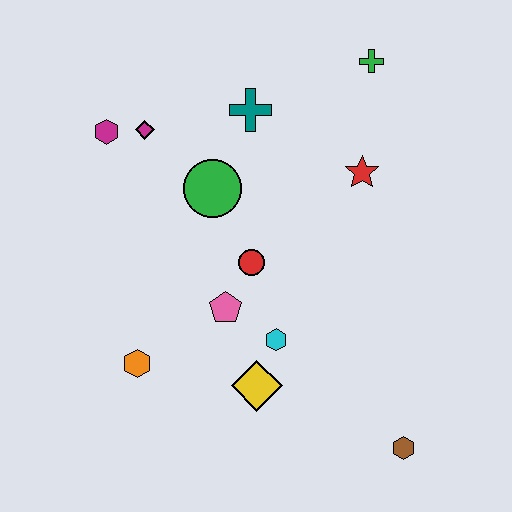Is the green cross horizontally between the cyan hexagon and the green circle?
No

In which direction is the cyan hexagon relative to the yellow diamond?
The cyan hexagon is above the yellow diamond.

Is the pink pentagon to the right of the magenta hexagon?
Yes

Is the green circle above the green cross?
No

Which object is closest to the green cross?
The red star is closest to the green cross.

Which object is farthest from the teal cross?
The brown hexagon is farthest from the teal cross.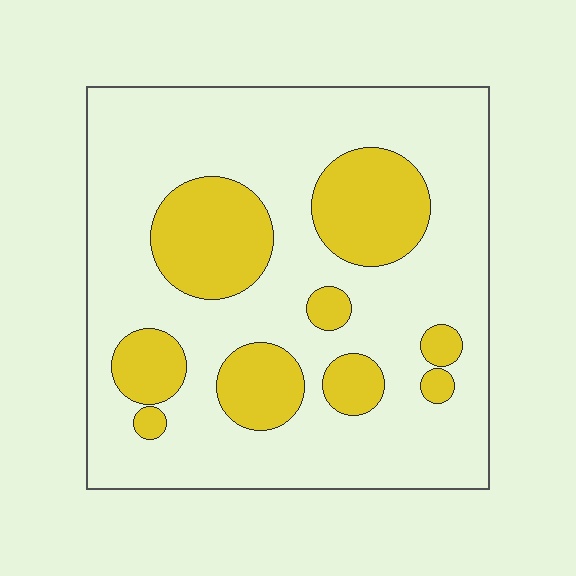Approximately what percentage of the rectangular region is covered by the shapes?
Approximately 25%.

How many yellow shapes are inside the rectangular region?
9.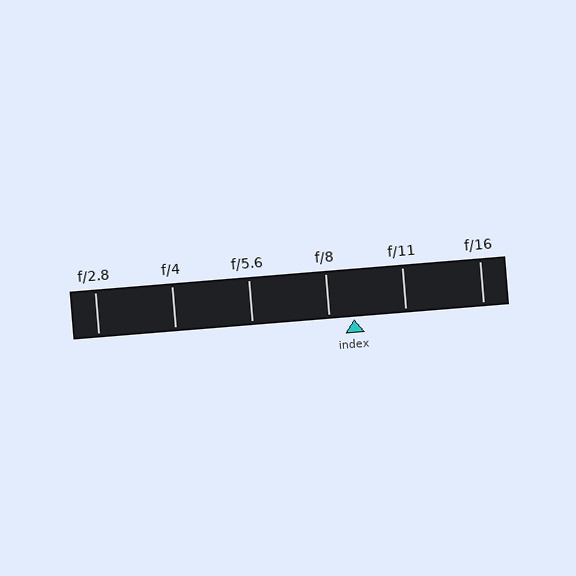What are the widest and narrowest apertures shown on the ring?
The widest aperture shown is f/2.8 and the narrowest is f/16.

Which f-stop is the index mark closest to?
The index mark is closest to f/8.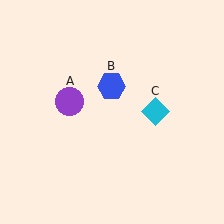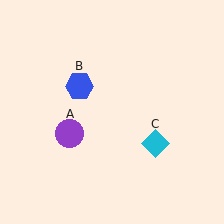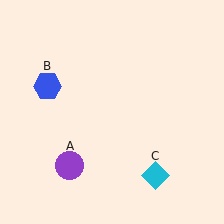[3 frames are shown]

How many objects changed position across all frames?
3 objects changed position: purple circle (object A), blue hexagon (object B), cyan diamond (object C).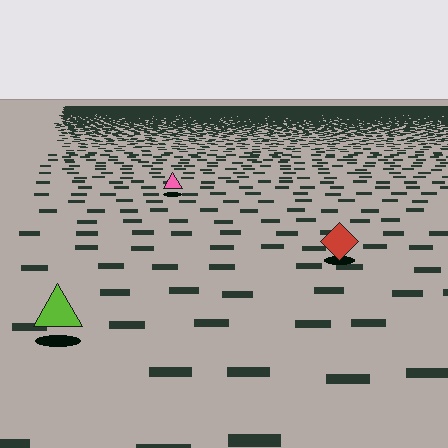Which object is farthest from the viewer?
The pink triangle is farthest from the viewer. It appears smaller and the ground texture around it is denser.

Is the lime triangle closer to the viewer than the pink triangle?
Yes. The lime triangle is closer — you can tell from the texture gradient: the ground texture is coarser near it.